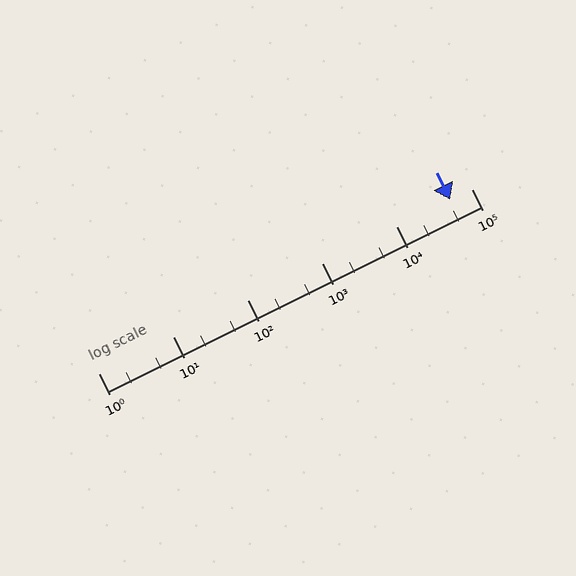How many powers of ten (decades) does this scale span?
The scale spans 5 decades, from 1 to 100000.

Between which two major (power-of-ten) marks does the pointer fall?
The pointer is between 10000 and 100000.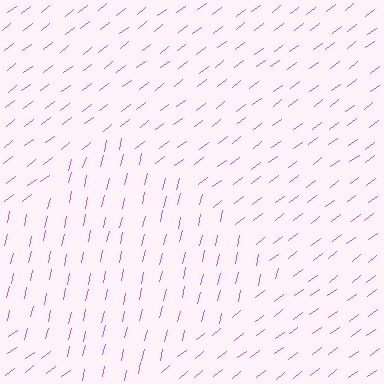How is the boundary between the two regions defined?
The boundary is defined purely by a change in line orientation (approximately 39 degrees difference). All lines are the same color and thickness.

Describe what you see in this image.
The image is filled with small pink line segments. A diamond region in the image has lines oriented differently from the surrounding lines, creating a visible texture boundary.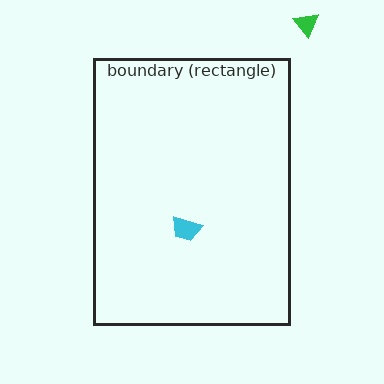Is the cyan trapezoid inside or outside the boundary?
Inside.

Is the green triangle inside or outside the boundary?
Outside.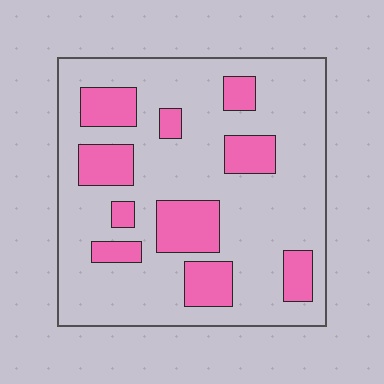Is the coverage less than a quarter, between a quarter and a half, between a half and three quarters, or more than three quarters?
Less than a quarter.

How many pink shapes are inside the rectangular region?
10.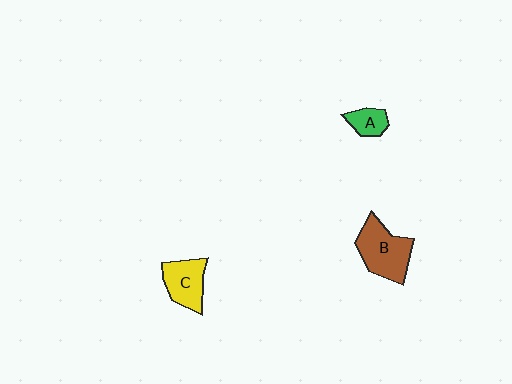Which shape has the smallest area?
Shape A (green).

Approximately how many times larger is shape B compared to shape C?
Approximately 1.4 times.